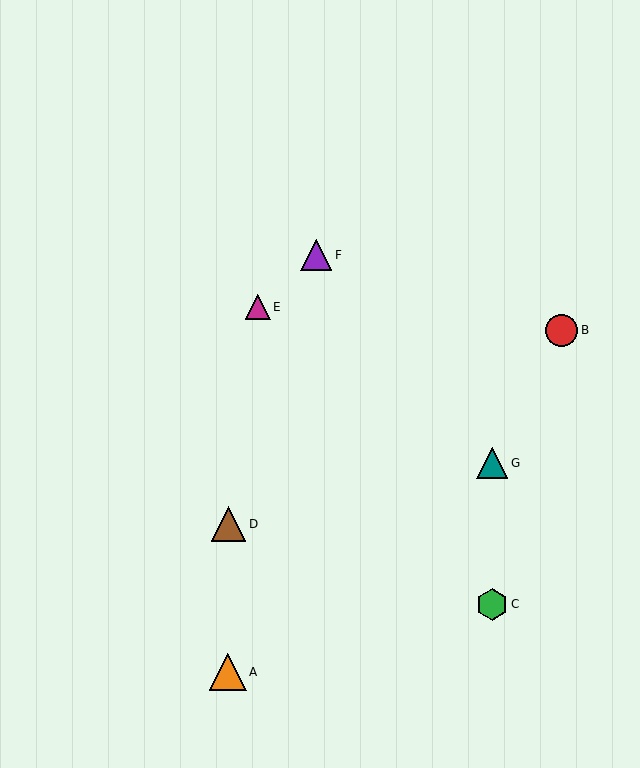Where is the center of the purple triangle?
The center of the purple triangle is at (316, 255).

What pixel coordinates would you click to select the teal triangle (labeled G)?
Click at (492, 463) to select the teal triangle G.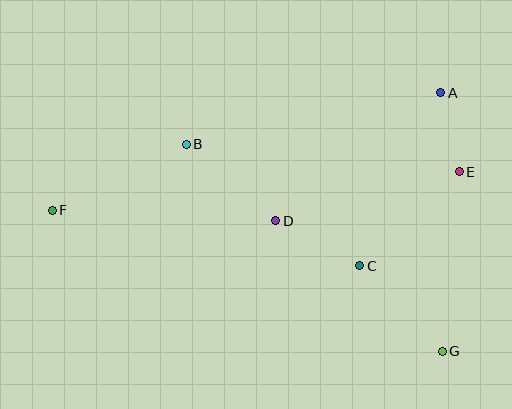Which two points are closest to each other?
Points A and E are closest to each other.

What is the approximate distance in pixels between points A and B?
The distance between A and B is approximately 259 pixels.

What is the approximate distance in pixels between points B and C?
The distance between B and C is approximately 212 pixels.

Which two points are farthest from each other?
Points F and G are farthest from each other.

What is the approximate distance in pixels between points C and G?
The distance between C and G is approximately 119 pixels.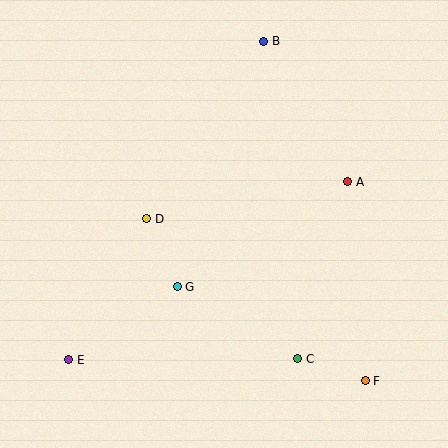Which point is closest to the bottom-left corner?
Point E is closest to the bottom-left corner.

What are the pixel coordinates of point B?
Point B is at (264, 41).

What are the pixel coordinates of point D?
Point D is at (147, 219).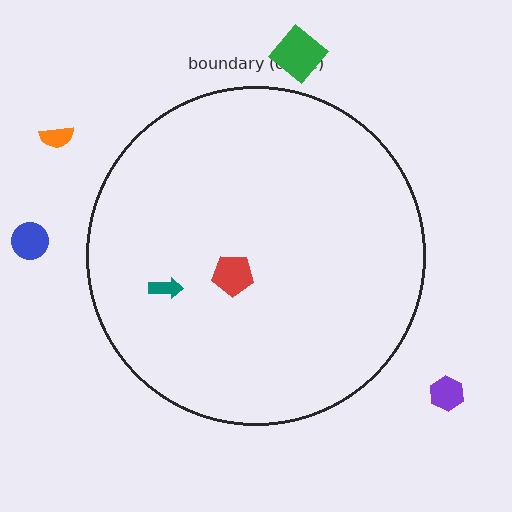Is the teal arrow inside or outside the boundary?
Inside.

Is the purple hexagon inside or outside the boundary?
Outside.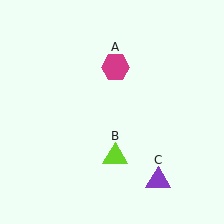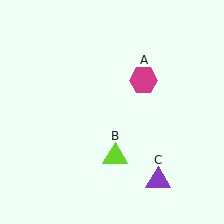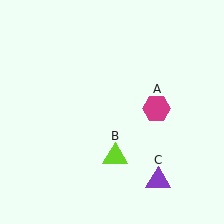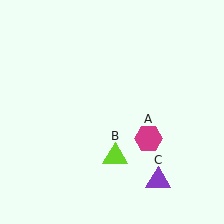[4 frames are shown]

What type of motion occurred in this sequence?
The magenta hexagon (object A) rotated clockwise around the center of the scene.